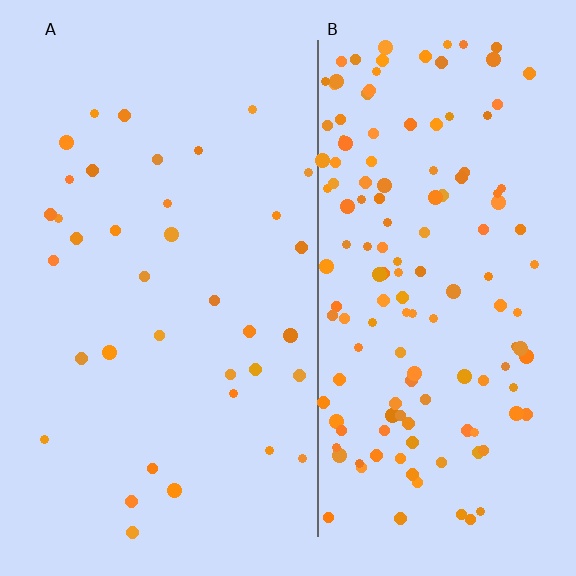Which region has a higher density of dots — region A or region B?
B (the right).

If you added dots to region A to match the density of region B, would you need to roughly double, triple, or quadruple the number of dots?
Approximately quadruple.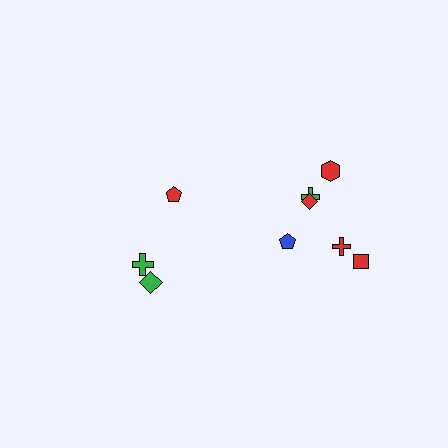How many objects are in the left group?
There are 3 objects.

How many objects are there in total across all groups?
There are 9 objects.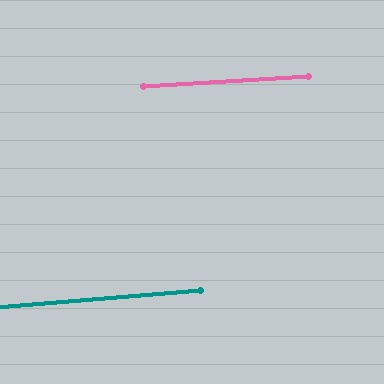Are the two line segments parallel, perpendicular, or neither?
Parallel — their directions differ by only 1.1°.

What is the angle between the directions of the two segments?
Approximately 1 degree.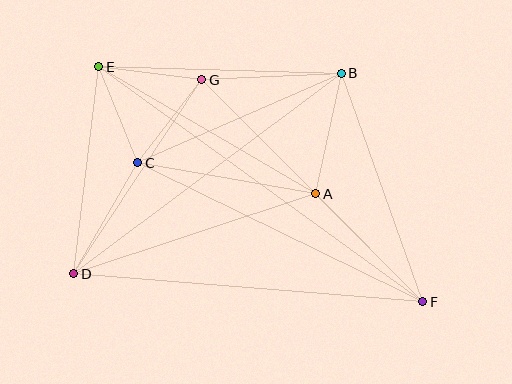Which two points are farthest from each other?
Points E and F are farthest from each other.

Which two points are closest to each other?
Points C and E are closest to each other.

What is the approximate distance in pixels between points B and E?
The distance between B and E is approximately 242 pixels.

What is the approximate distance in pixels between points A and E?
The distance between A and E is approximately 251 pixels.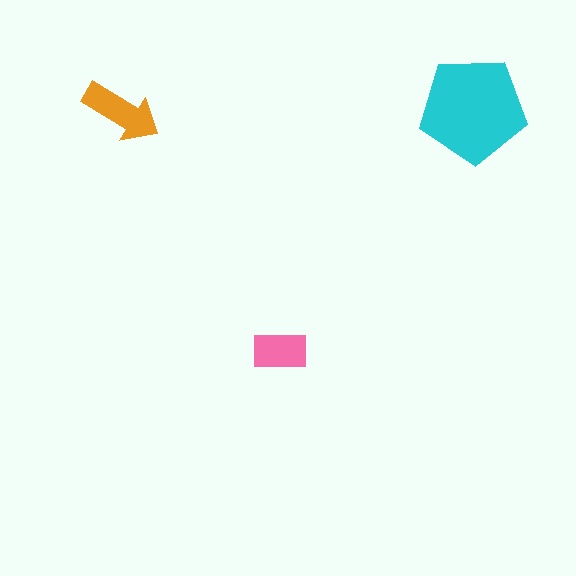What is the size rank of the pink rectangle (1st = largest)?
3rd.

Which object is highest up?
The cyan pentagon is topmost.